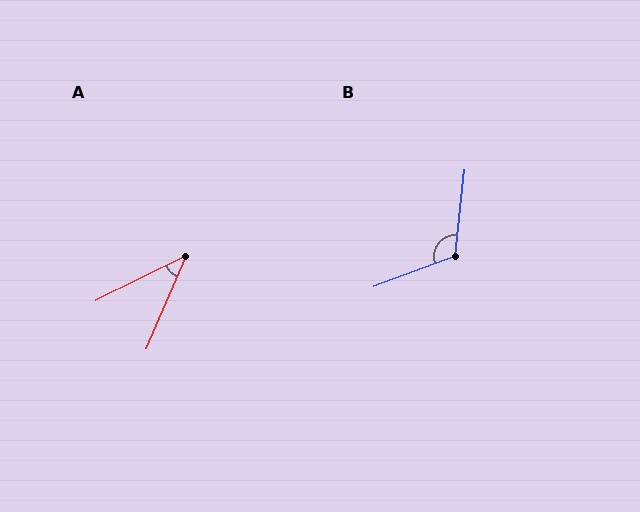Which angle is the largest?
B, at approximately 117 degrees.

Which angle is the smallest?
A, at approximately 40 degrees.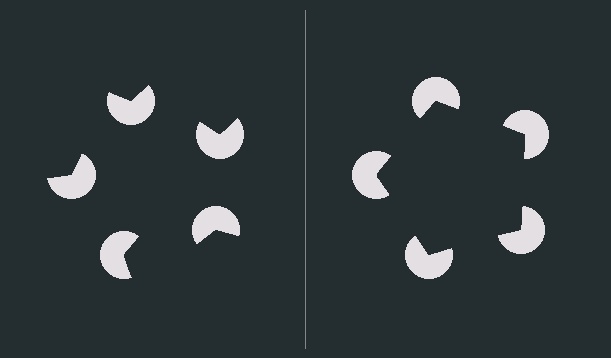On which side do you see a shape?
An illusory pentagon appears on the right side. On the left side the wedge cuts are rotated, so no coherent shape forms.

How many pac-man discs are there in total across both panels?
10 — 5 on each side.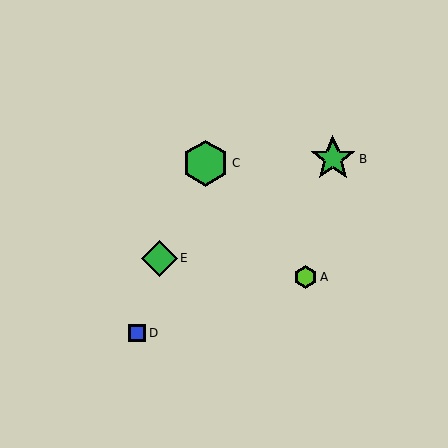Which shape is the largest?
The green hexagon (labeled C) is the largest.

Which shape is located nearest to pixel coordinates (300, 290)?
The lime hexagon (labeled A) at (306, 277) is nearest to that location.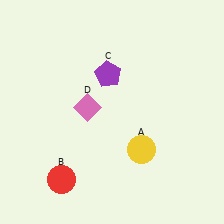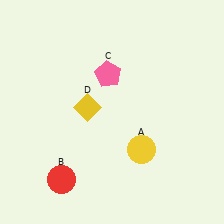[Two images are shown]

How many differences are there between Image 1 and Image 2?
There are 2 differences between the two images.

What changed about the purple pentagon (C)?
In Image 1, C is purple. In Image 2, it changed to pink.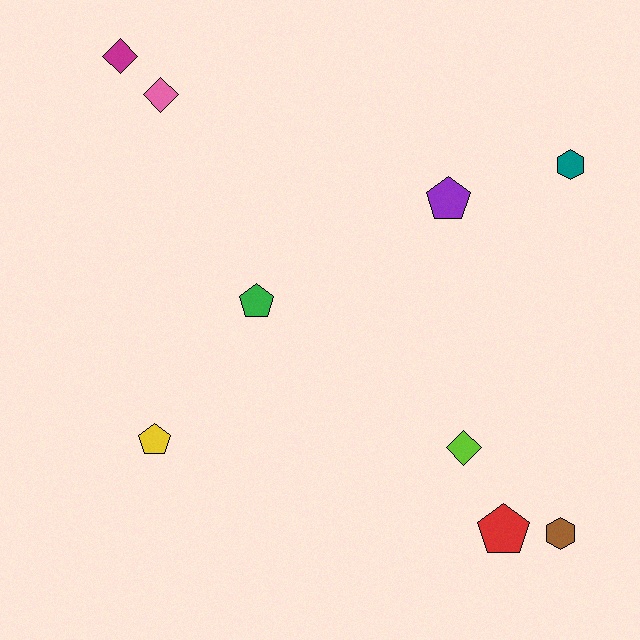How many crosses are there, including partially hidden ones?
There are no crosses.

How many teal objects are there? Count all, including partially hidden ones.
There is 1 teal object.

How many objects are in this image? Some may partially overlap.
There are 9 objects.